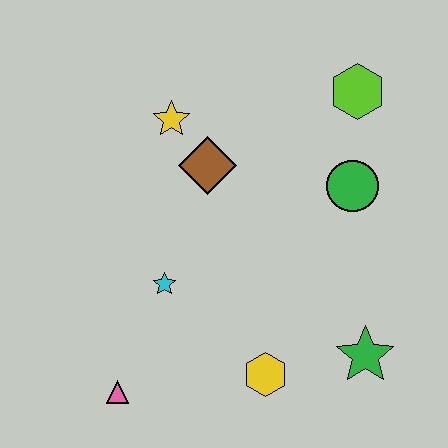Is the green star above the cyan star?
No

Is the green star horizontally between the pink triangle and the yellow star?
No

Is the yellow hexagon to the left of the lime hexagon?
Yes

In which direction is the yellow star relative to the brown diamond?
The yellow star is above the brown diamond.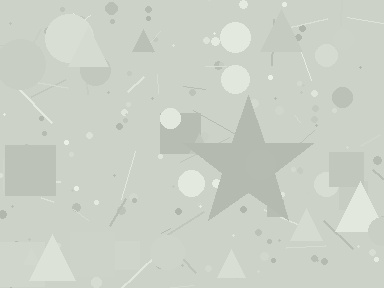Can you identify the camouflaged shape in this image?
The camouflaged shape is a star.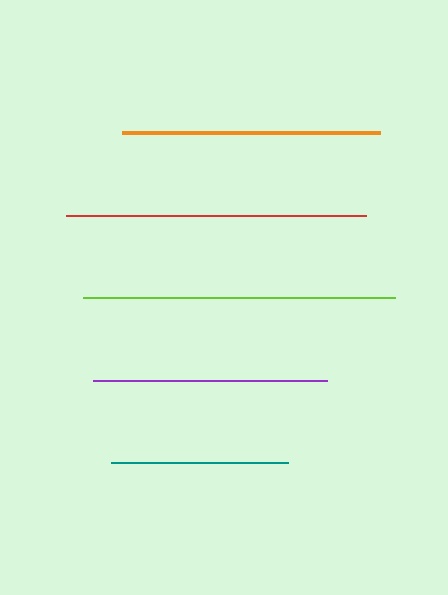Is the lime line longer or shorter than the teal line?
The lime line is longer than the teal line.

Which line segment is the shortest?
The teal line is the shortest at approximately 177 pixels.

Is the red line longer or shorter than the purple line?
The red line is longer than the purple line.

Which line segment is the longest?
The lime line is the longest at approximately 312 pixels.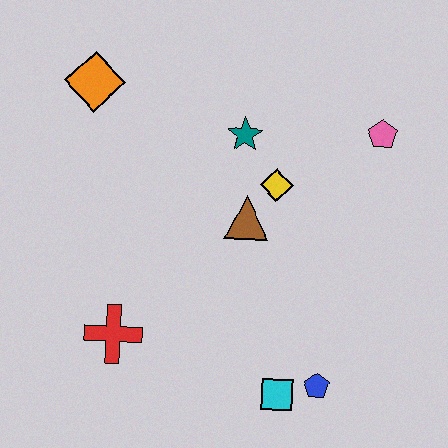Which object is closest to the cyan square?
The blue pentagon is closest to the cyan square.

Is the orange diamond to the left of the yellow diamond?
Yes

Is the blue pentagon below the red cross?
Yes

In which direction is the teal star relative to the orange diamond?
The teal star is to the right of the orange diamond.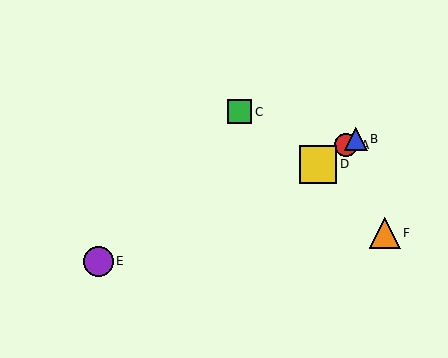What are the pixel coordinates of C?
Object C is at (240, 112).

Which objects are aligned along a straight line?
Objects A, B, D are aligned along a straight line.